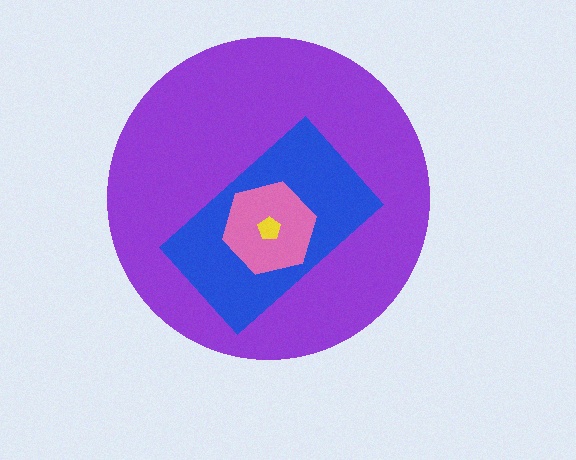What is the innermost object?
The yellow pentagon.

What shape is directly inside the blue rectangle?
The pink hexagon.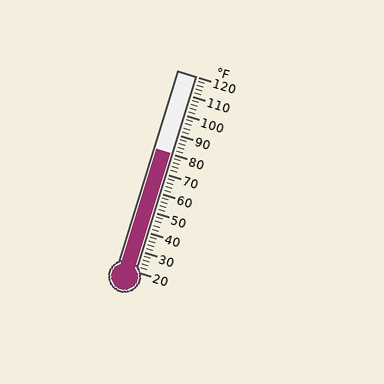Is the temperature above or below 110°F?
The temperature is below 110°F.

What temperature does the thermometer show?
The thermometer shows approximately 80°F.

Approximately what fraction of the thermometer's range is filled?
The thermometer is filled to approximately 60% of its range.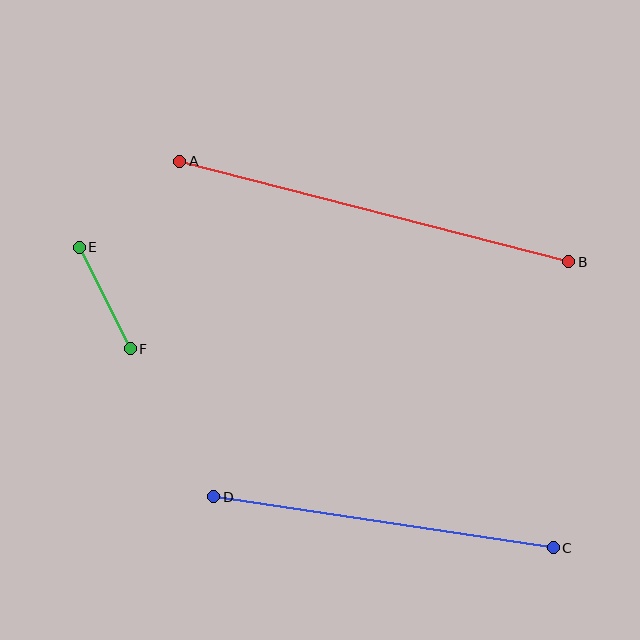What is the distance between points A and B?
The distance is approximately 402 pixels.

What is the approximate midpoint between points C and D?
The midpoint is at approximately (384, 522) pixels.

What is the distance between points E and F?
The distance is approximately 114 pixels.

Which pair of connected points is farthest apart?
Points A and B are farthest apart.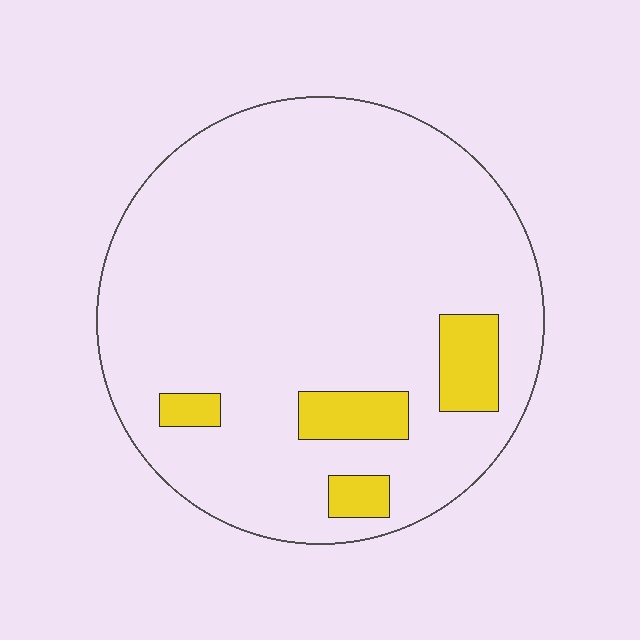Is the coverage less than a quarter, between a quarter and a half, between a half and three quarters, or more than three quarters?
Less than a quarter.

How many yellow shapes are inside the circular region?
4.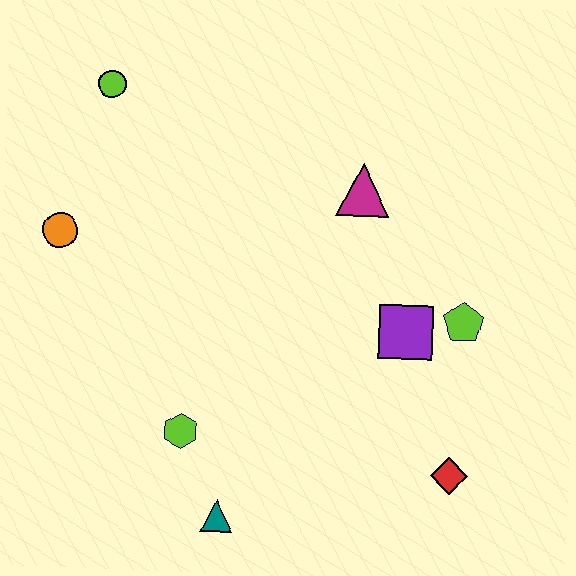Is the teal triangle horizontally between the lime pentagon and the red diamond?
No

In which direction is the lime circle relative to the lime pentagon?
The lime circle is to the left of the lime pentagon.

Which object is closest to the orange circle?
The lime circle is closest to the orange circle.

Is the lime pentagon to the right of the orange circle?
Yes